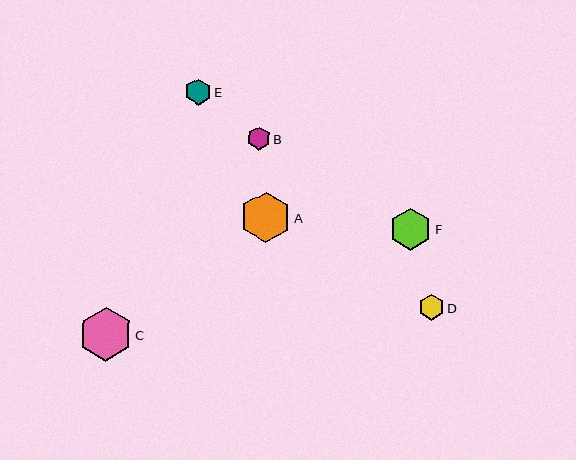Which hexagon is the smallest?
Hexagon B is the smallest with a size of approximately 23 pixels.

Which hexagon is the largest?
Hexagon C is the largest with a size of approximately 54 pixels.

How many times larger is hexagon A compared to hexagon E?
Hexagon A is approximately 2.0 times the size of hexagon E.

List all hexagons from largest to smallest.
From largest to smallest: C, A, F, D, E, B.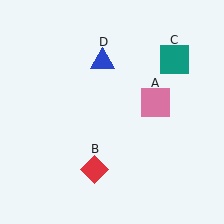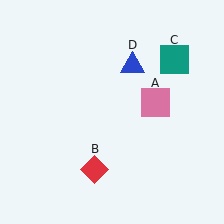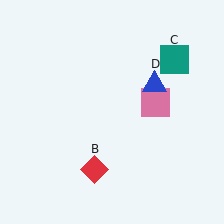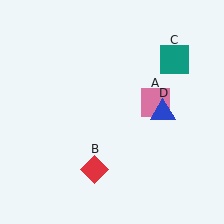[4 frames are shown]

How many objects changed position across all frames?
1 object changed position: blue triangle (object D).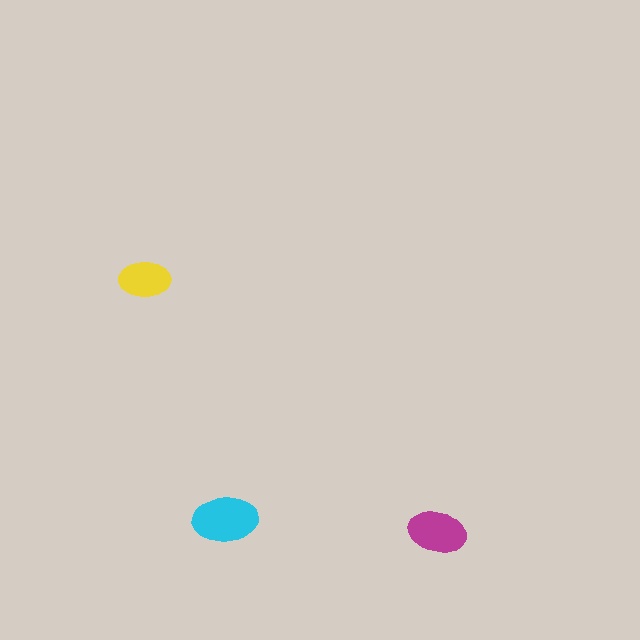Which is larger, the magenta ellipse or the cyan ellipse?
The cyan one.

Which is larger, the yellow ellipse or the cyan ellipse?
The cyan one.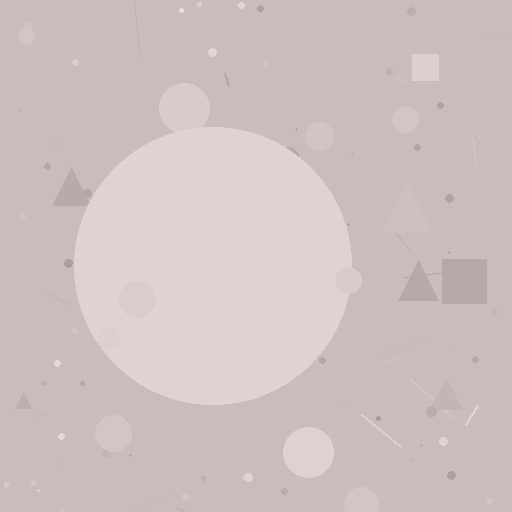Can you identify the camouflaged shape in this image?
The camouflaged shape is a circle.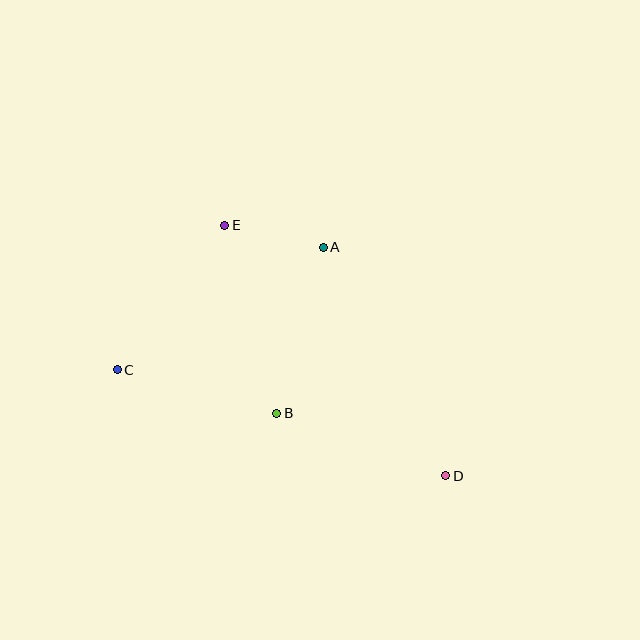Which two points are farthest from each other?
Points C and D are farthest from each other.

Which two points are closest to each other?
Points A and E are closest to each other.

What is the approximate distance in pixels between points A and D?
The distance between A and D is approximately 259 pixels.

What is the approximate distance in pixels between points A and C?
The distance between A and C is approximately 240 pixels.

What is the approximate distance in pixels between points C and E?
The distance between C and E is approximately 180 pixels.